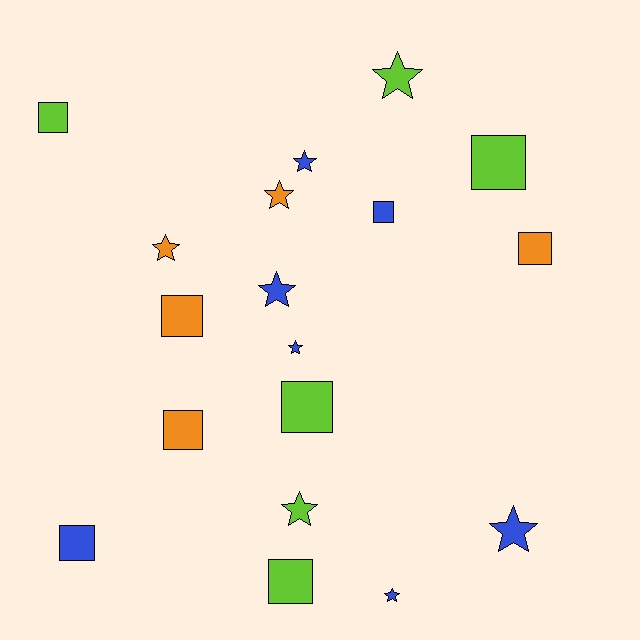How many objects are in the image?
There are 18 objects.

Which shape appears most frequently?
Star, with 9 objects.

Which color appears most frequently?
Blue, with 7 objects.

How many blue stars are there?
There are 5 blue stars.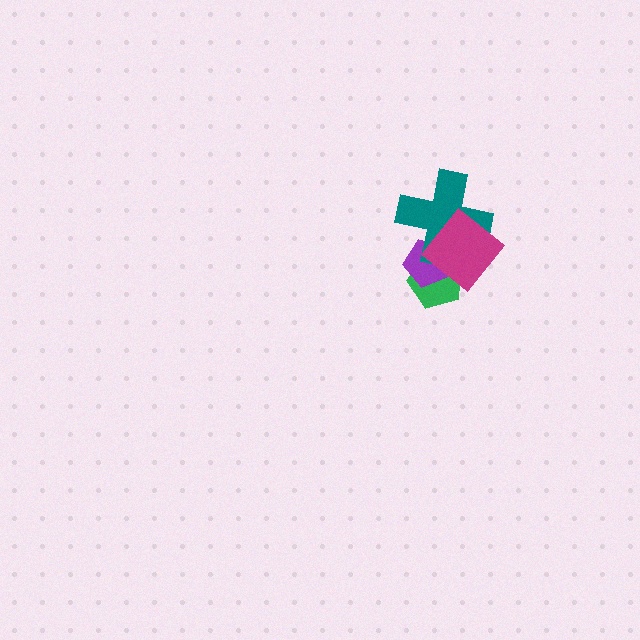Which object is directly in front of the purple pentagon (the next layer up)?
The teal cross is directly in front of the purple pentagon.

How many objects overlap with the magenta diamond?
3 objects overlap with the magenta diamond.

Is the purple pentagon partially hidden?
Yes, it is partially covered by another shape.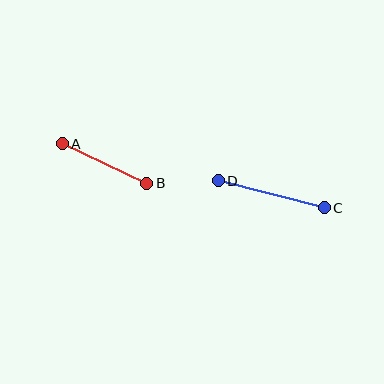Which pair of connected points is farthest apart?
Points C and D are farthest apart.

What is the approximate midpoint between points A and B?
The midpoint is at approximately (105, 164) pixels.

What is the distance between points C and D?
The distance is approximately 110 pixels.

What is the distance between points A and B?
The distance is approximately 94 pixels.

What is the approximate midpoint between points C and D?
The midpoint is at approximately (271, 194) pixels.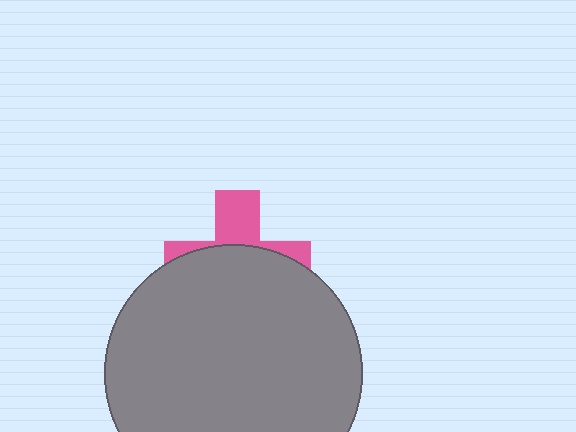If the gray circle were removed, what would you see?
You would see the complete pink cross.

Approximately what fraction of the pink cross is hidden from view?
Roughly 66% of the pink cross is hidden behind the gray circle.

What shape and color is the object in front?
The object in front is a gray circle.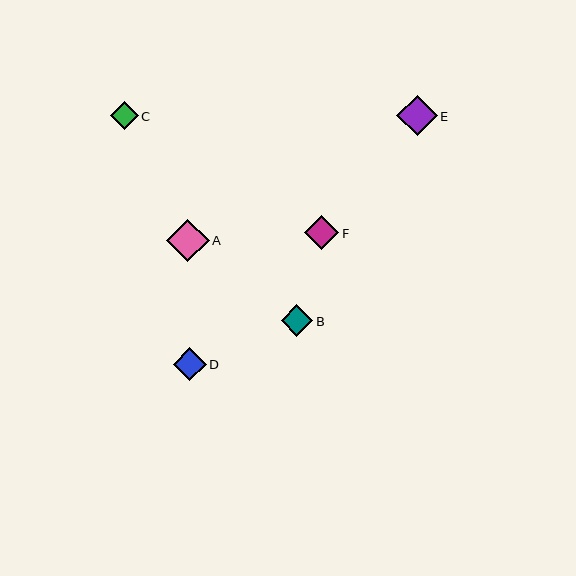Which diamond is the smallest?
Diamond C is the smallest with a size of approximately 28 pixels.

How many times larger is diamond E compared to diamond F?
Diamond E is approximately 1.2 times the size of diamond F.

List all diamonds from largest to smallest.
From largest to smallest: A, E, F, D, B, C.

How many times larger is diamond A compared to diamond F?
Diamond A is approximately 1.2 times the size of diamond F.